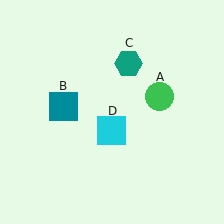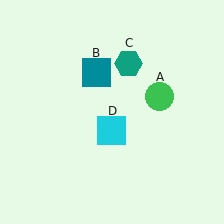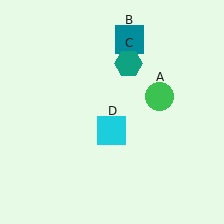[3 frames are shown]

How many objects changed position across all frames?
1 object changed position: teal square (object B).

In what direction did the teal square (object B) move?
The teal square (object B) moved up and to the right.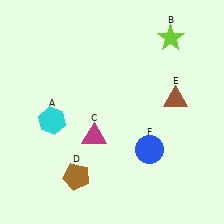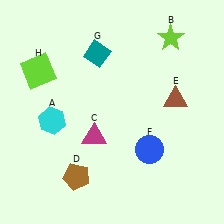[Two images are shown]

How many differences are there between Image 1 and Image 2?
There are 2 differences between the two images.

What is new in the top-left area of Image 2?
A teal diamond (G) was added in the top-left area of Image 2.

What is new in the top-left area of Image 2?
A lime square (H) was added in the top-left area of Image 2.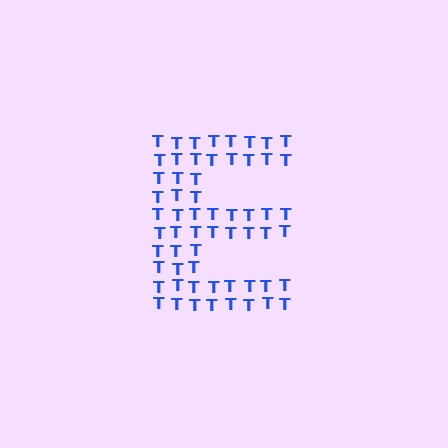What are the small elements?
The small elements are letter T's.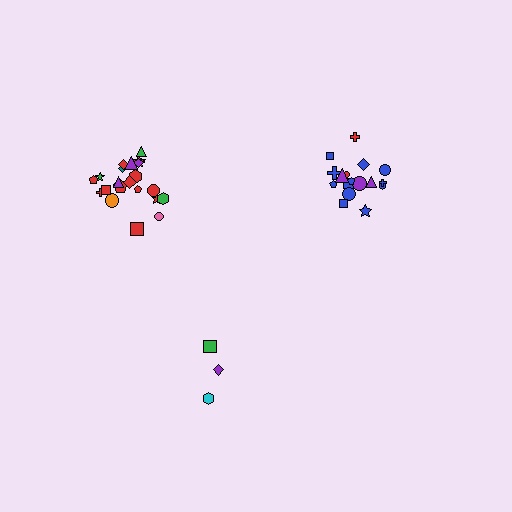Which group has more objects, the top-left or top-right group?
The top-left group.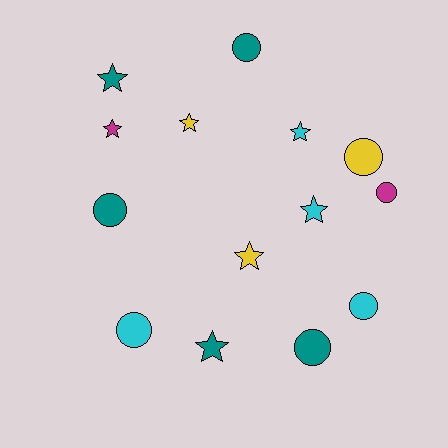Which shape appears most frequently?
Circle, with 7 objects.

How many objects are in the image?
There are 14 objects.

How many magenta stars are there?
There is 1 magenta star.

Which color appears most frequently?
Teal, with 5 objects.